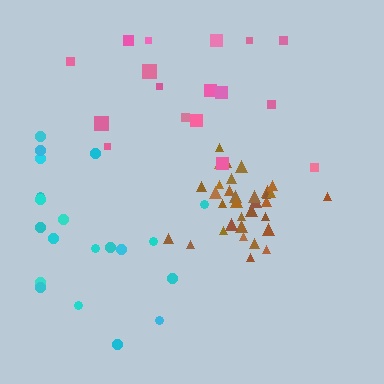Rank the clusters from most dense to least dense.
brown, pink, cyan.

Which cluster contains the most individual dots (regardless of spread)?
Brown (33).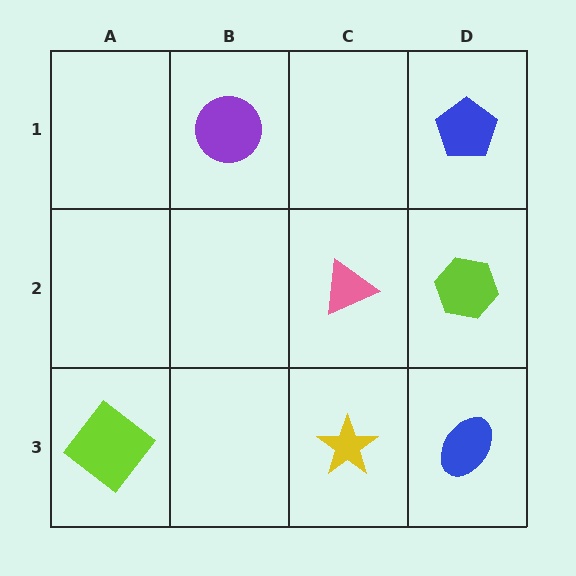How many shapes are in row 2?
2 shapes.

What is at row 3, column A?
A lime diamond.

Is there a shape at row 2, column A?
No, that cell is empty.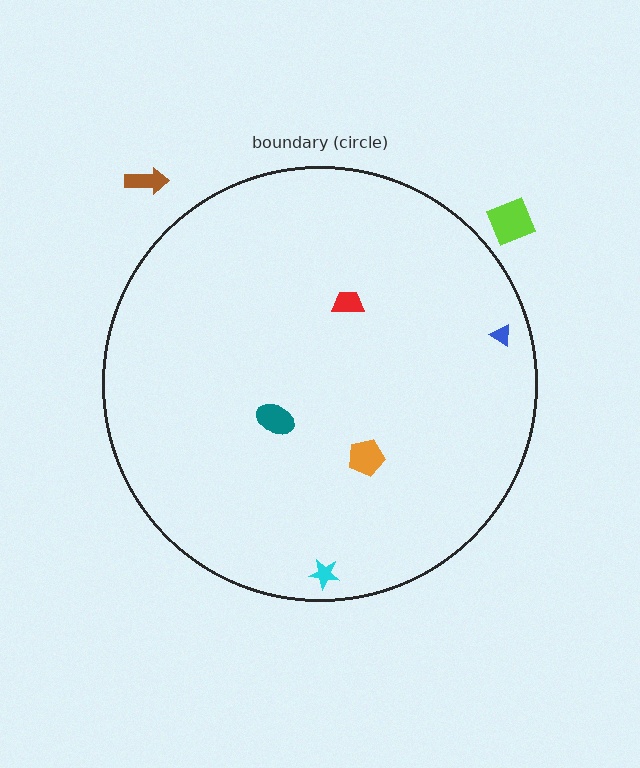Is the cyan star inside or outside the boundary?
Inside.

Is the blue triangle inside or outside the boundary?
Inside.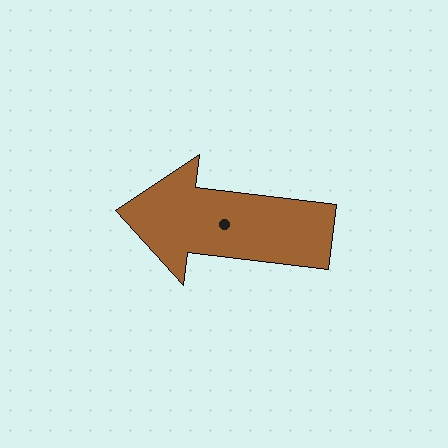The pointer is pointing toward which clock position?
Roughly 9 o'clock.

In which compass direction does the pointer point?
West.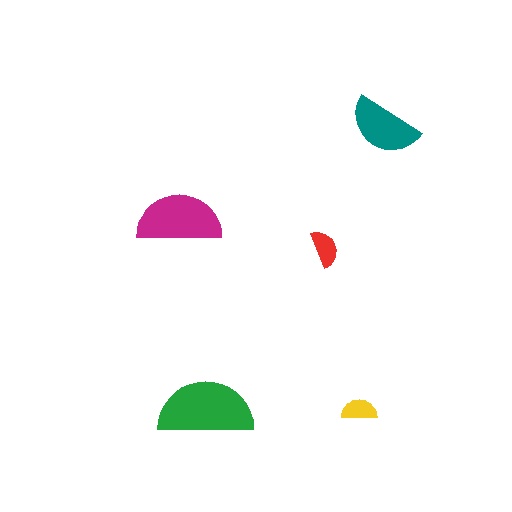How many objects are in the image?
There are 5 objects in the image.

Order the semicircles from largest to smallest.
the green one, the magenta one, the teal one, the red one, the yellow one.